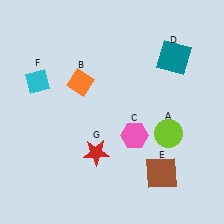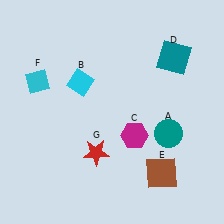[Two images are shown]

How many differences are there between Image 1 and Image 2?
There are 3 differences between the two images.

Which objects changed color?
A changed from lime to teal. B changed from orange to cyan. C changed from pink to magenta.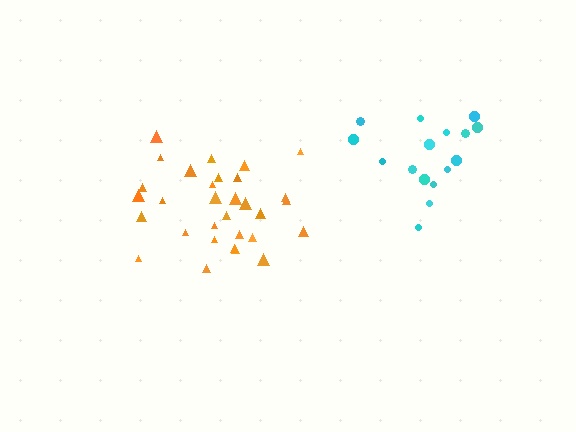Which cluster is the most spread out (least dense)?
Cyan.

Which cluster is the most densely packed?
Orange.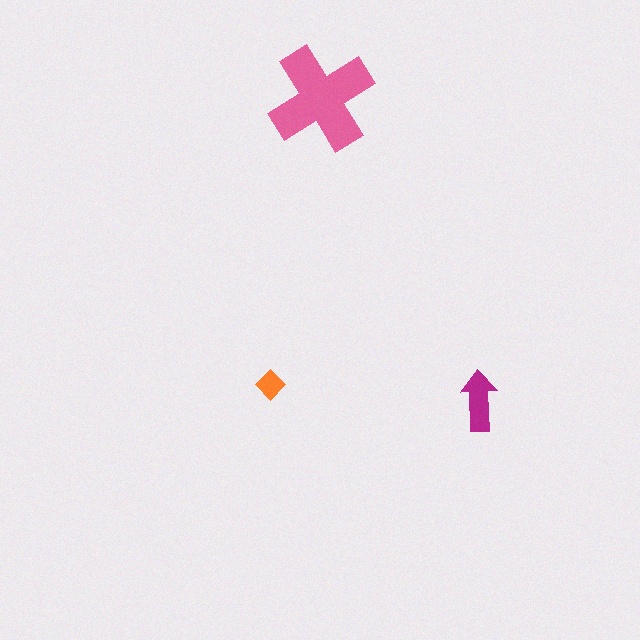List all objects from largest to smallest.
The pink cross, the magenta arrow, the orange diamond.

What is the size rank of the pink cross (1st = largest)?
1st.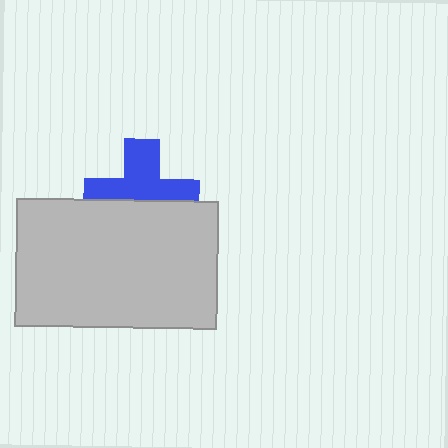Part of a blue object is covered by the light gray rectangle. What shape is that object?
It is a cross.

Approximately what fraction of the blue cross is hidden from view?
Roughly 43% of the blue cross is hidden behind the light gray rectangle.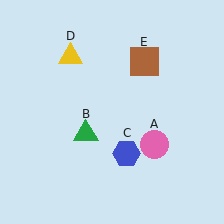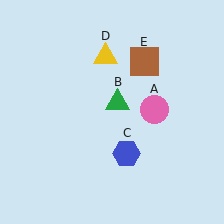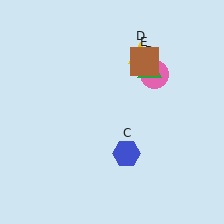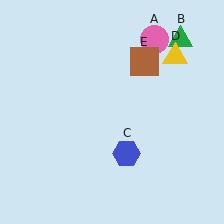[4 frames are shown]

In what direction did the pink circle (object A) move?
The pink circle (object A) moved up.